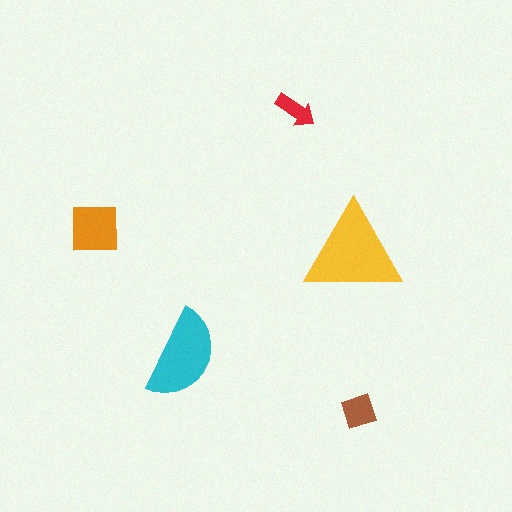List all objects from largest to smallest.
The yellow triangle, the cyan semicircle, the orange square, the brown diamond, the red arrow.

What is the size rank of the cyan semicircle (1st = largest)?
2nd.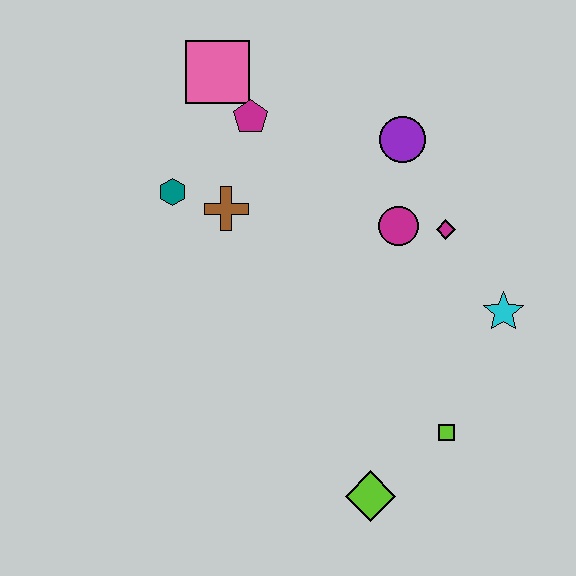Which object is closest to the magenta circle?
The magenta diamond is closest to the magenta circle.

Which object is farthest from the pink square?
The lime diamond is farthest from the pink square.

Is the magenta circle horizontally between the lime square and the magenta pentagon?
Yes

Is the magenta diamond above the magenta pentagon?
No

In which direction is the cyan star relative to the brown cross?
The cyan star is to the right of the brown cross.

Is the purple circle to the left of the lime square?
Yes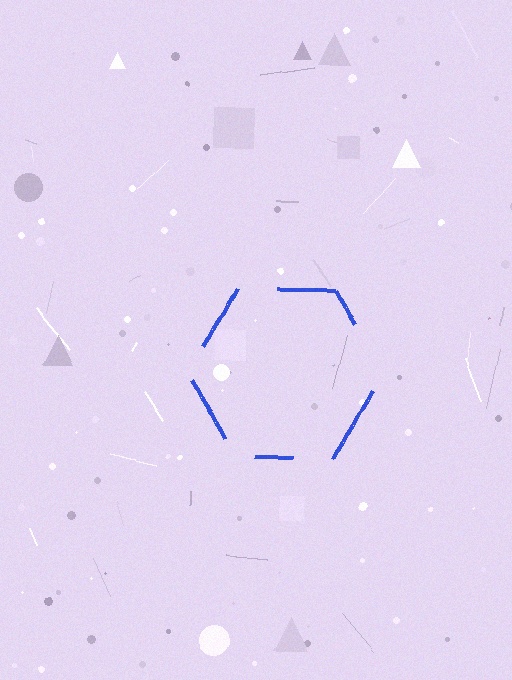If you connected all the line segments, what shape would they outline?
They would outline a hexagon.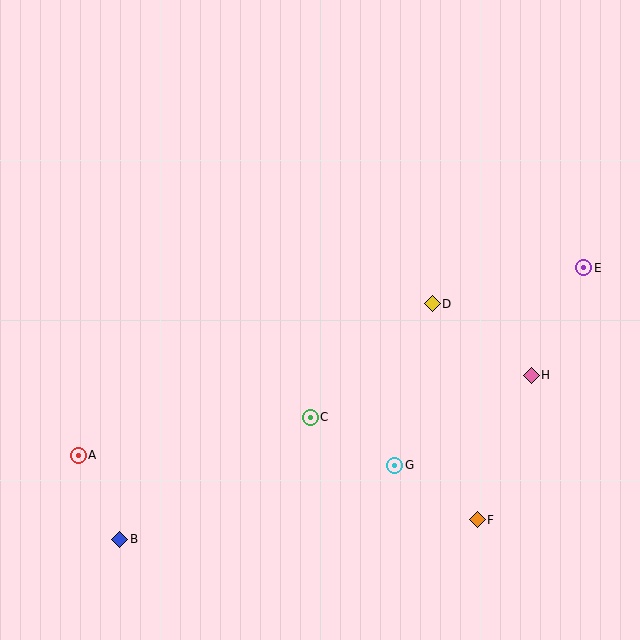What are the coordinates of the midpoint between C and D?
The midpoint between C and D is at (371, 360).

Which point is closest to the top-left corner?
Point A is closest to the top-left corner.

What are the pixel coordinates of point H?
Point H is at (531, 375).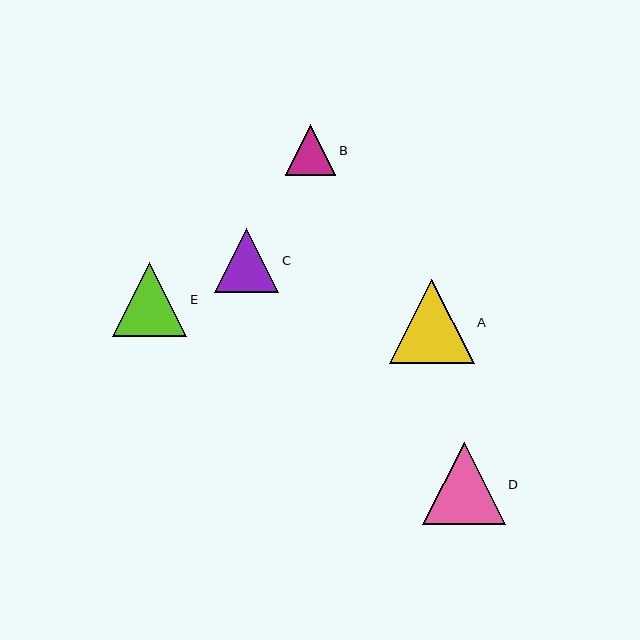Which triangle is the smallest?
Triangle B is the smallest with a size of approximately 51 pixels.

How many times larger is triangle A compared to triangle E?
Triangle A is approximately 1.1 times the size of triangle E.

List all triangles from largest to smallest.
From largest to smallest: A, D, E, C, B.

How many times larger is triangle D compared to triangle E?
Triangle D is approximately 1.1 times the size of triangle E.